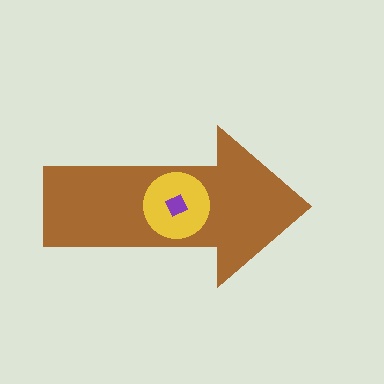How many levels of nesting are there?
3.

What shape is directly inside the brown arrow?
The yellow circle.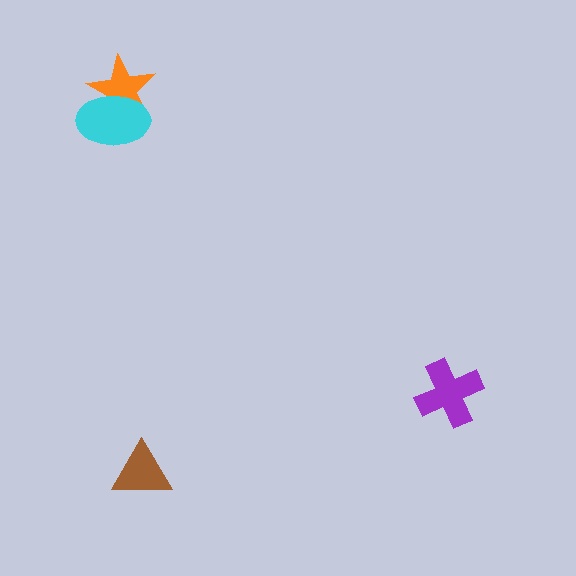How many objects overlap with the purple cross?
0 objects overlap with the purple cross.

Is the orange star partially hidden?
Yes, it is partially covered by another shape.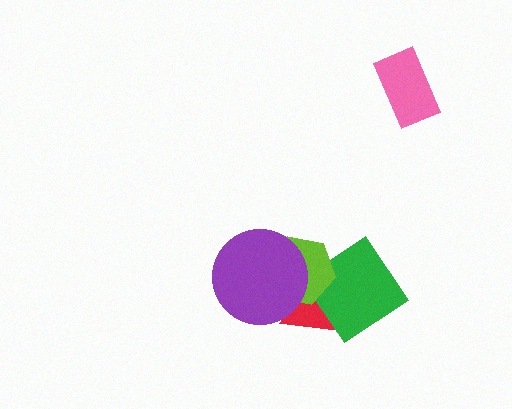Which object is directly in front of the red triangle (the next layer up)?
The green diamond is directly in front of the red triangle.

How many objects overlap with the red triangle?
3 objects overlap with the red triangle.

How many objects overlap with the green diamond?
2 objects overlap with the green diamond.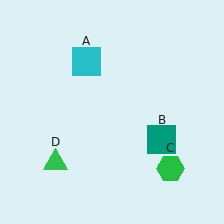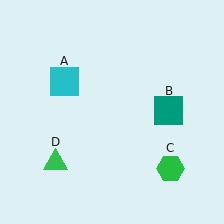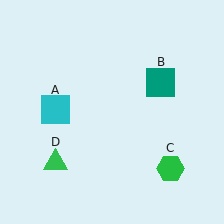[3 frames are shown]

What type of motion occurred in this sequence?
The cyan square (object A), teal square (object B) rotated counterclockwise around the center of the scene.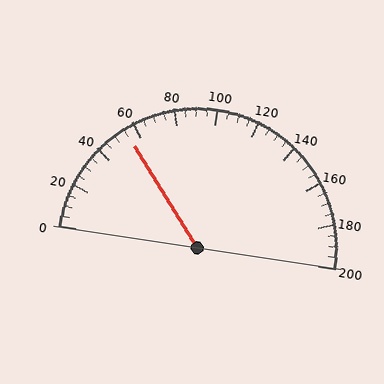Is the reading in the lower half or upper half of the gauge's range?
The reading is in the lower half of the range (0 to 200).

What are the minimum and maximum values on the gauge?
The gauge ranges from 0 to 200.